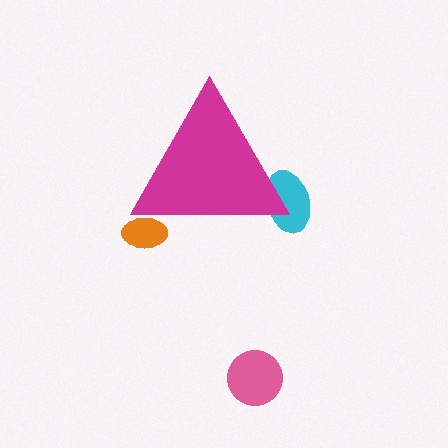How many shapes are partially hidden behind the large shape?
2 shapes are partially hidden.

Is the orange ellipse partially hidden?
Yes, the orange ellipse is partially hidden behind the magenta triangle.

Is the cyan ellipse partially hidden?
Yes, the cyan ellipse is partially hidden behind the magenta triangle.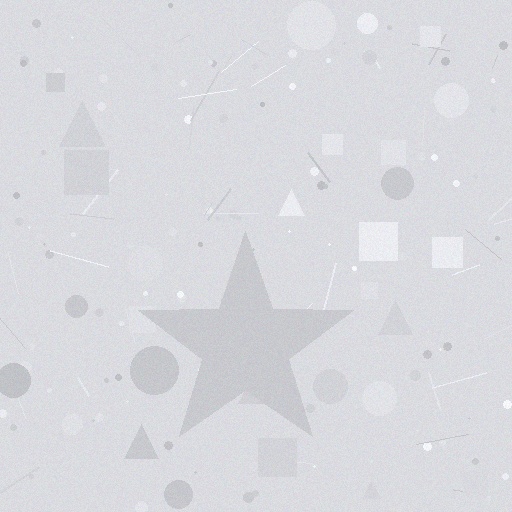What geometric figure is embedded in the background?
A star is embedded in the background.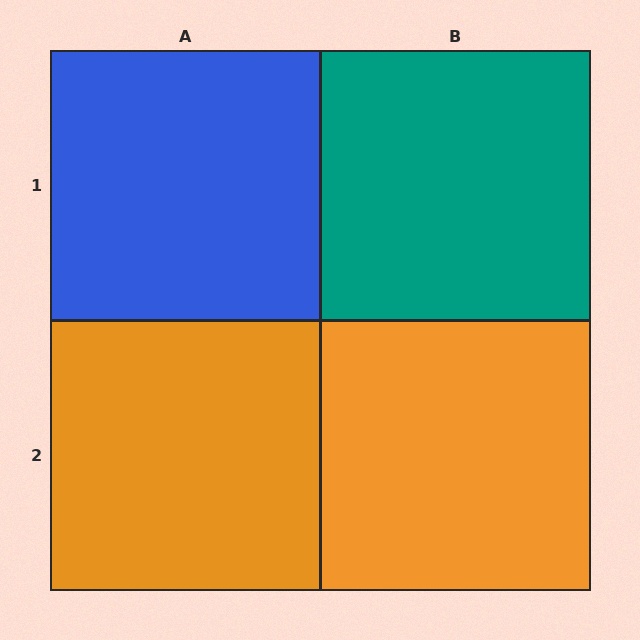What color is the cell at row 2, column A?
Orange.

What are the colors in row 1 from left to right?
Blue, teal.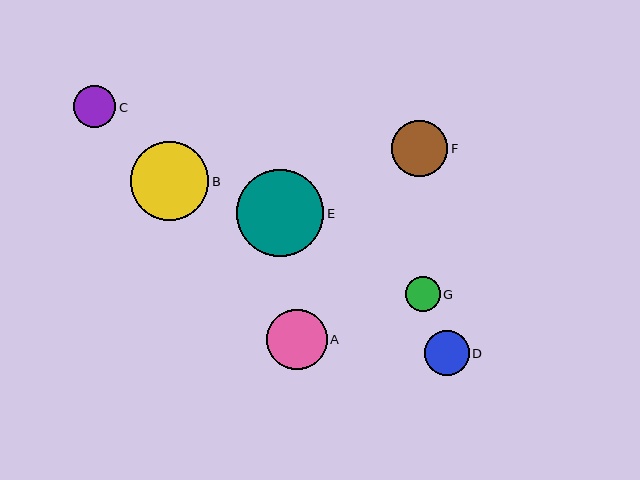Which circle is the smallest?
Circle G is the smallest with a size of approximately 34 pixels.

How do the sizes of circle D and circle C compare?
Circle D and circle C are approximately the same size.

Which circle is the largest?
Circle E is the largest with a size of approximately 87 pixels.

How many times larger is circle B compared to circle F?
Circle B is approximately 1.4 times the size of circle F.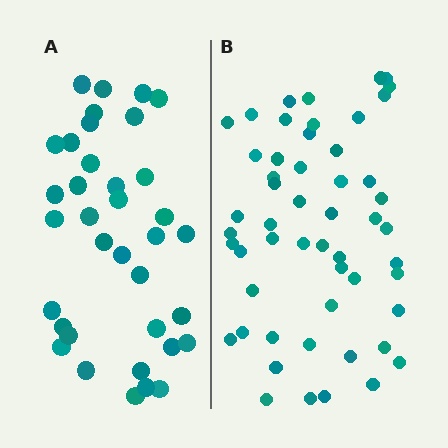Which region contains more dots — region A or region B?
Region B (the right region) has more dots.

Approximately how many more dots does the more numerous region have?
Region B has approximately 15 more dots than region A.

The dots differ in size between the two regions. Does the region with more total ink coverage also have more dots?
No. Region A has more total ink coverage because its dots are larger, but region B actually contains more individual dots. Total area can be misleading — the number of items is what matters here.